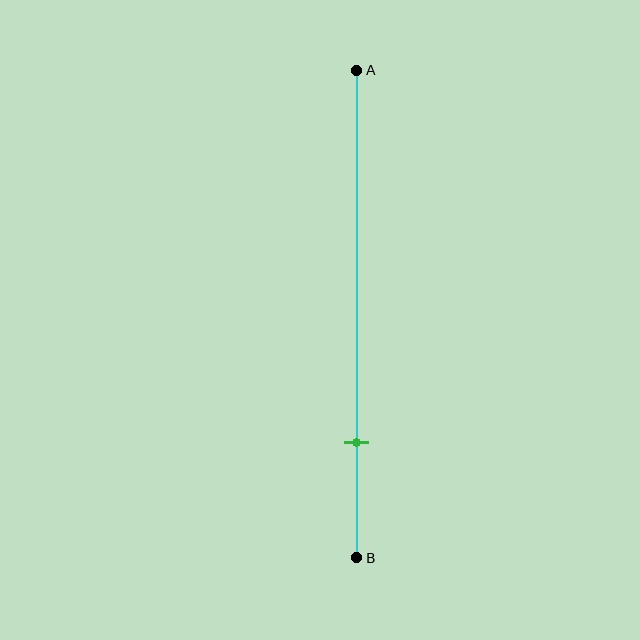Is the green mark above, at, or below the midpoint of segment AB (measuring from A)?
The green mark is below the midpoint of segment AB.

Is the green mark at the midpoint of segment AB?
No, the mark is at about 75% from A, not at the 50% midpoint.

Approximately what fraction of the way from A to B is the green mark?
The green mark is approximately 75% of the way from A to B.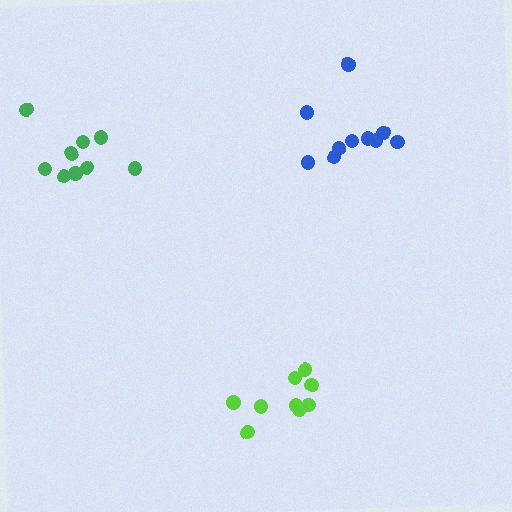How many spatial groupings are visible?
There are 3 spatial groupings.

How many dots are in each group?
Group 1: 10 dots, Group 2: 9 dots, Group 3: 9 dots (28 total).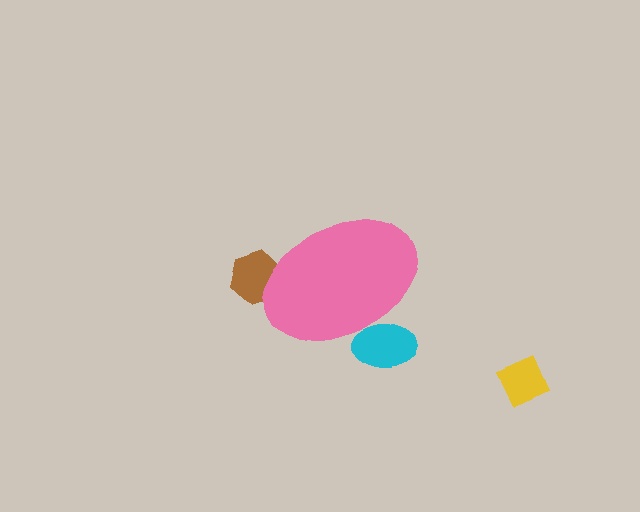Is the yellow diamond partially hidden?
No, the yellow diamond is fully visible.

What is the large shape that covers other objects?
A pink ellipse.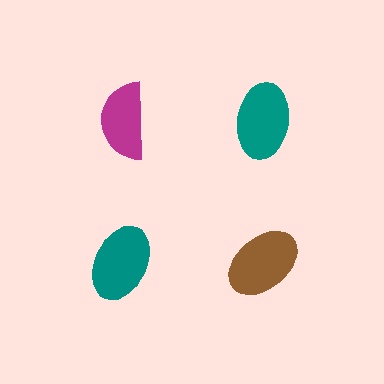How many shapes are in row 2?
2 shapes.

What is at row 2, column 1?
A teal ellipse.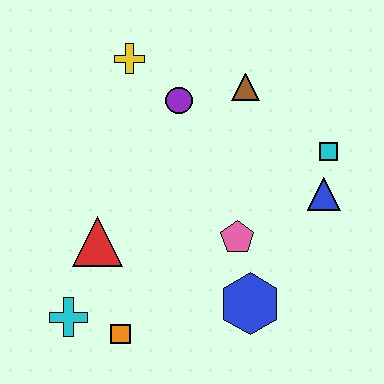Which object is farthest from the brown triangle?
The cyan cross is farthest from the brown triangle.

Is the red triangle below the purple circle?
Yes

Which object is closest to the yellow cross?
The purple circle is closest to the yellow cross.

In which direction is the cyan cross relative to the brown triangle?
The cyan cross is below the brown triangle.